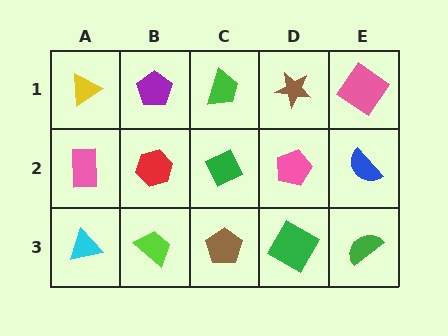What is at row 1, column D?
A brown star.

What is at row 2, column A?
A pink rectangle.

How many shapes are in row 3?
5 shapes.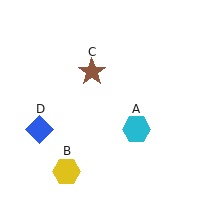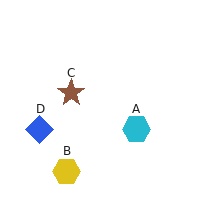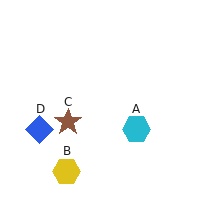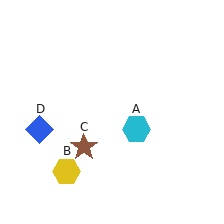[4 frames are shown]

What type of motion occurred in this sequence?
The brown star (object C) rotated counterclockwise around the center of the scene.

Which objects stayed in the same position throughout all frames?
Cyan hexagon (object A) and yellow hexagon (object B) and blue diamond (object D) remained stationary.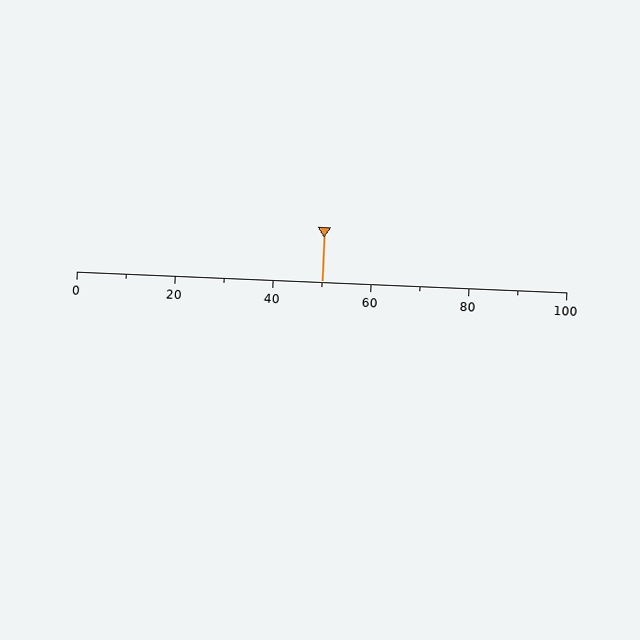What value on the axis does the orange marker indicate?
The marker indicates approximately 50.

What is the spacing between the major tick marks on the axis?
The major ticks are spaced 20 apart.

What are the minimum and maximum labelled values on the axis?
The axis runs from 0 to 100.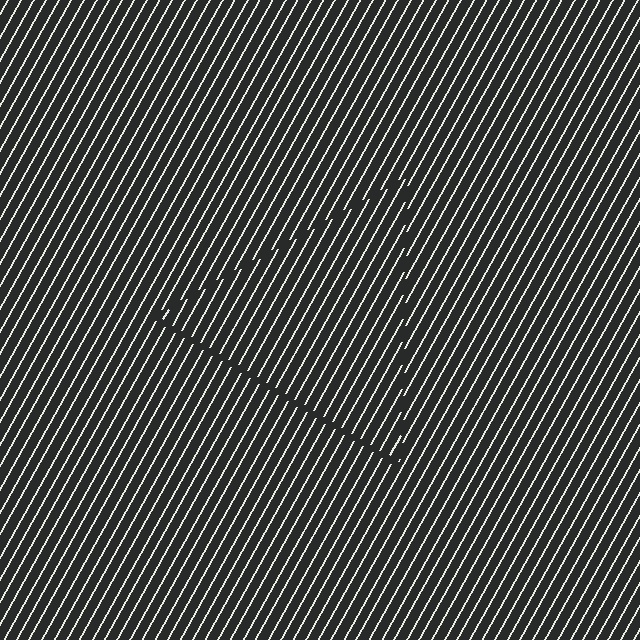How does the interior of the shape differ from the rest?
The interior of the shape contains the same grating, shifted by half a period — the contour is defined by the phase discontinuity where line-ends from the inner and outer gratings abut.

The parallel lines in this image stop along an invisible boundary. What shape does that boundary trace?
An illusory triangle. The interior of the shape contains the same grating, shifted by half a period — the contour is defined by the phase discontinuity where line-ends from the inner and outer gratings abut.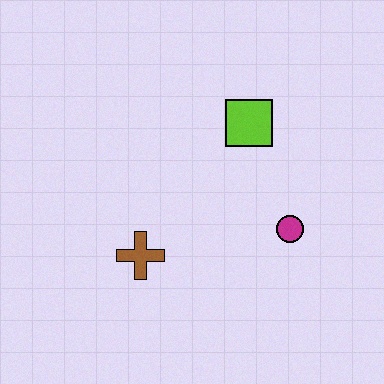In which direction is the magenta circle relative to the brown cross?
The magenta circle is to the right of the brown cross.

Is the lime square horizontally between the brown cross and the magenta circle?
Yes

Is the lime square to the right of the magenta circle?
No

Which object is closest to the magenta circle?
The lime square is closest to the magenta circle.